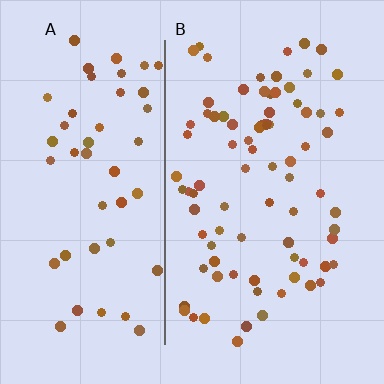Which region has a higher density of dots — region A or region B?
B (the right).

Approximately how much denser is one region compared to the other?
Approximately 1.7× — region B over region A.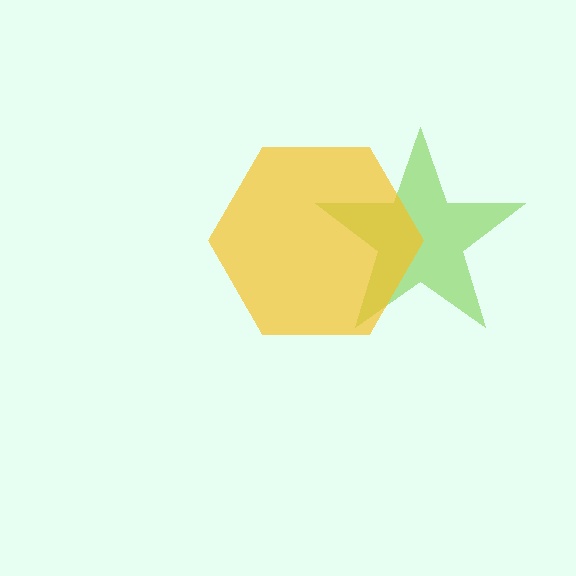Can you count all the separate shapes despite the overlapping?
Yes, there are 2 separate shapes.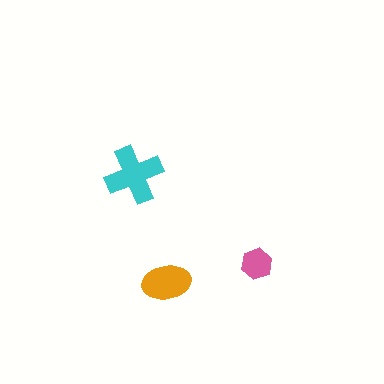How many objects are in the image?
There are 3 objects in the image.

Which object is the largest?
The cyan cross.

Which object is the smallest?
The pink hexagon.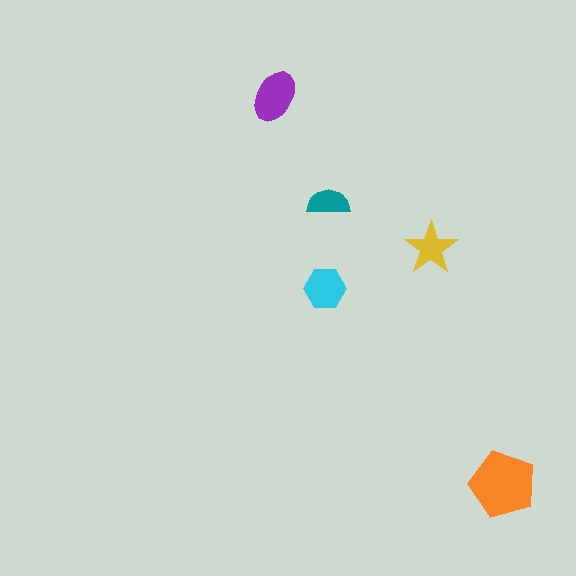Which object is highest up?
The purple ellipse is topmost.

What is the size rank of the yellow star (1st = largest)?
4th.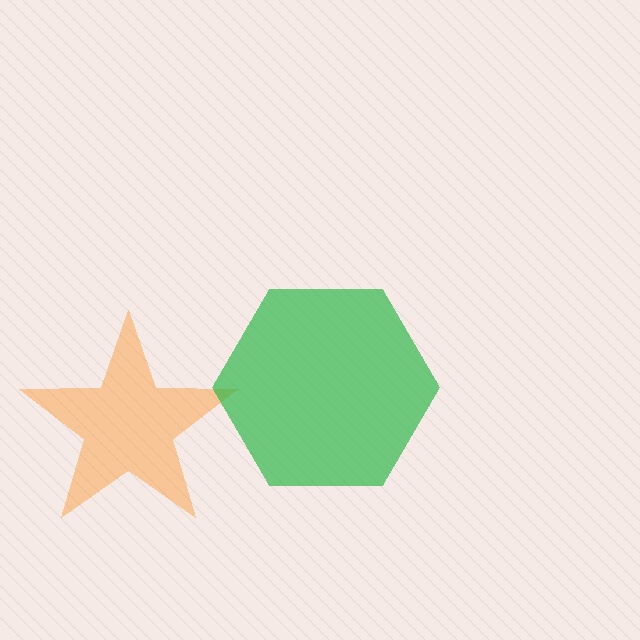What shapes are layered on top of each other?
The layered shapes are: an orange star, a green hexagon.